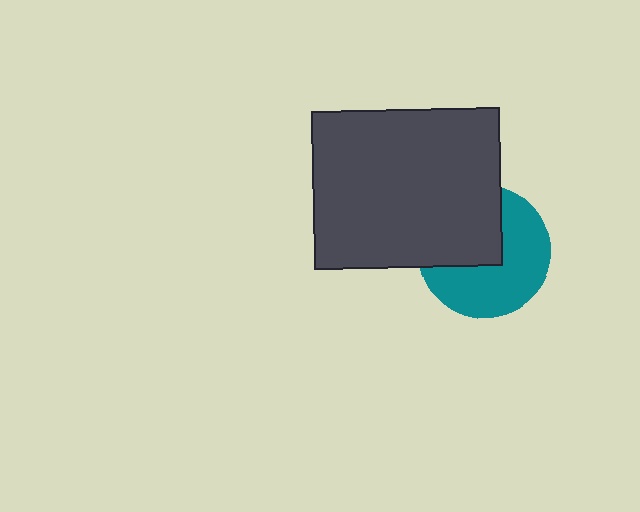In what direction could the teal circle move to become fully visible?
The teal circle could move toward the lower-right. That would shift it out from behind the dark gray rectangle entirely.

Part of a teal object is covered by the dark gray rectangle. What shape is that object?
It is a circle.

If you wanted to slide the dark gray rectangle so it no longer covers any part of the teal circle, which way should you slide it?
Slide it toward the upper-left — that is the most direct way to separate the two shapes.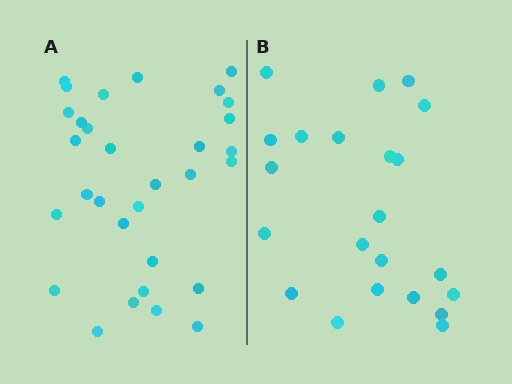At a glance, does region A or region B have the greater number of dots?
Region A (the left region) has more dots.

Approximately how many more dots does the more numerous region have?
Region A has roughly 8 or so more dots than region B.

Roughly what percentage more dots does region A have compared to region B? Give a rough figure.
About 40% more.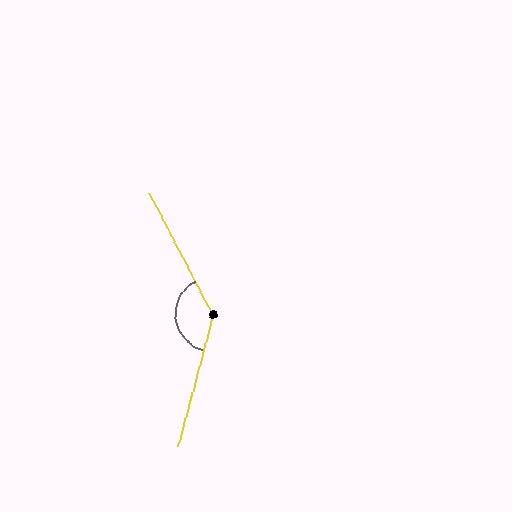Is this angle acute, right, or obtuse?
It is obtuse.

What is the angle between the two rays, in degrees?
Approximately 138 degrees.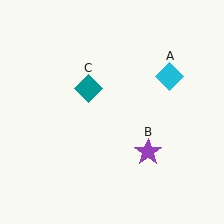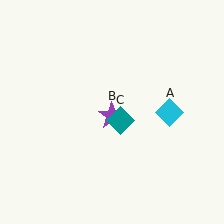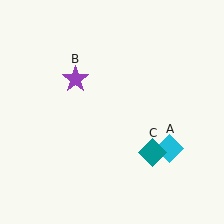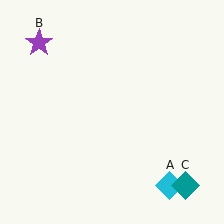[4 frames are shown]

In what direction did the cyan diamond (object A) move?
The cyan diamond (object A) moved down.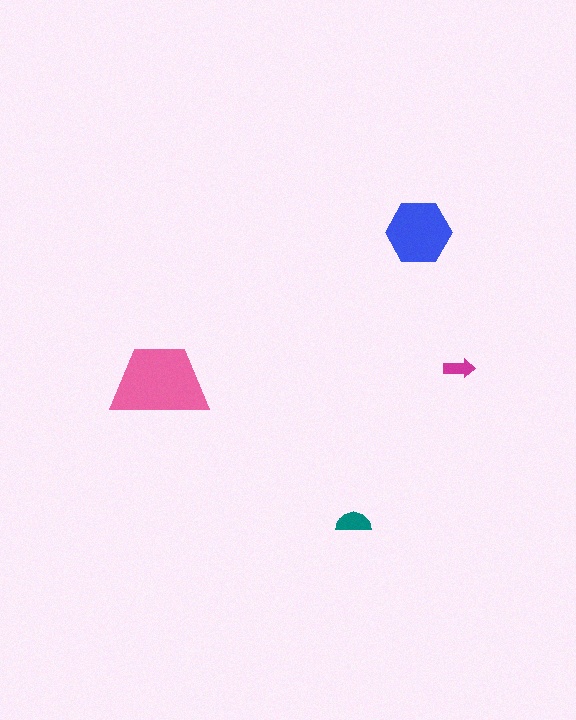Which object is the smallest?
The magenta arrow.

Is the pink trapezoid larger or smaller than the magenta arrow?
Larger.